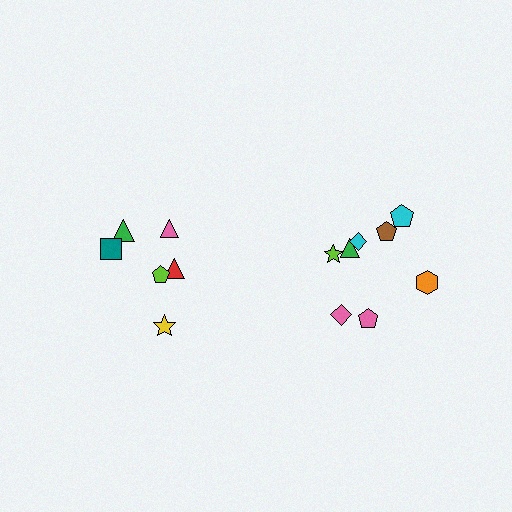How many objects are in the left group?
There are 6 objects.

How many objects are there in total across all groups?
There are 14 objects.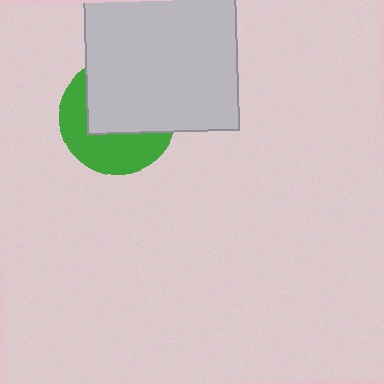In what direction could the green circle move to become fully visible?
The green circle could move toward the lower-left. That would shift it out from behind the light gray square entirely.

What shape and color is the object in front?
The object in front is a light gray square.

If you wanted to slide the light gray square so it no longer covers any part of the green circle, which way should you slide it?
Slide it toward the upper-right — that is the most direct way to separate the two shapes.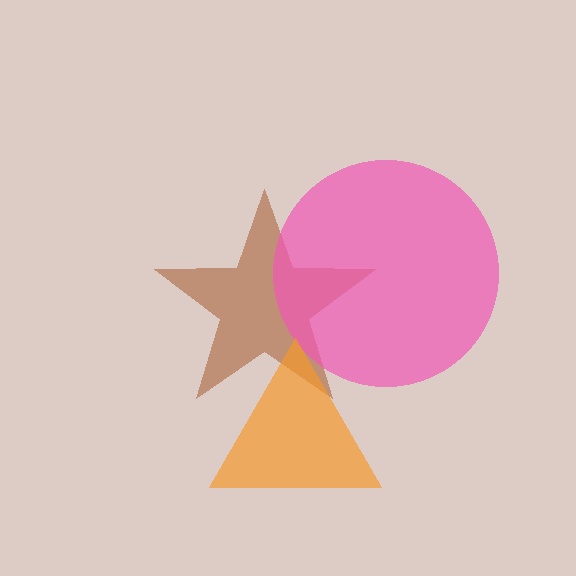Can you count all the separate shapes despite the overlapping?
Yes, there are 3 separate shapes.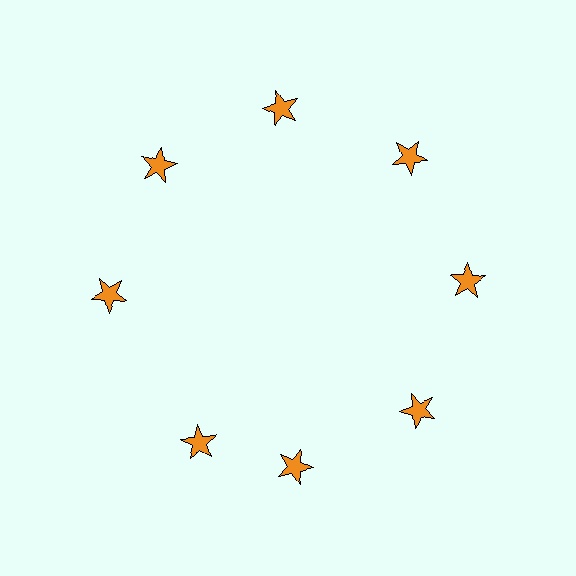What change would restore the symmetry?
The symmetry would be restored by rotating it back into even spacing with its neighbors so that all 8 stars sit at equal angles and equal distance from the center.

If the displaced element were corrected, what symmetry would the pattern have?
It would have 8-fold rotational symmetry — the pattern would map onto itself every 45 degrees.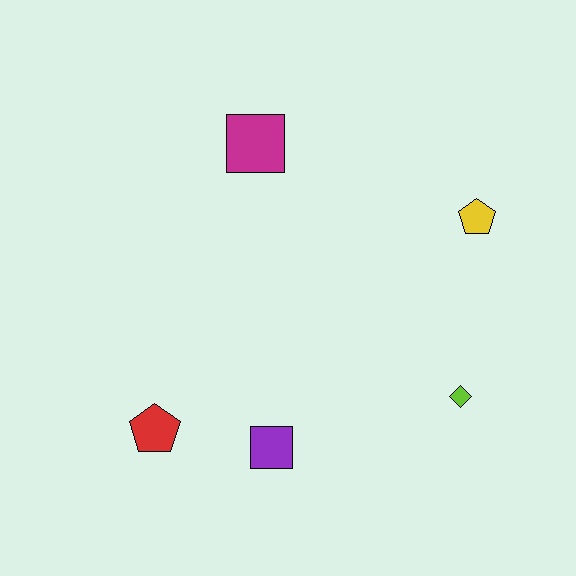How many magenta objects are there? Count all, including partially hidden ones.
There is 1 magenta object.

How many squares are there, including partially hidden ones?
There are 2 squares.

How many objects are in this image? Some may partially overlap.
There are 5 objects.